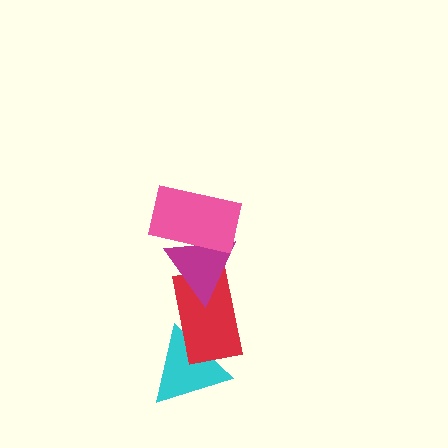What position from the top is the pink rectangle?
The pink rectangle is 1st from the top.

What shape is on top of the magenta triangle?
The pink rectangle is on top of the magenta triangle.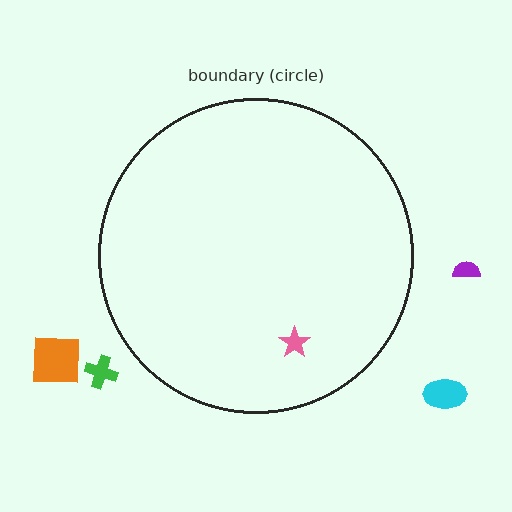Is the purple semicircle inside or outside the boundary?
Outside.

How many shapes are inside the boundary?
1 inside, 4 outside.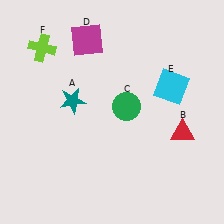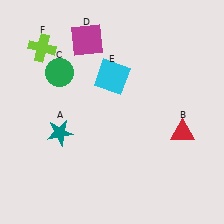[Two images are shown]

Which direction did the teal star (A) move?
The teal star (A) moved down.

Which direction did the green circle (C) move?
The green circle (C) moved left.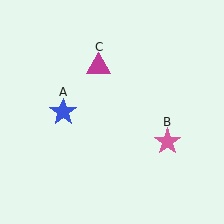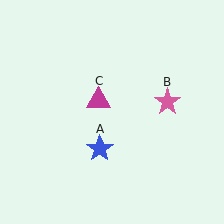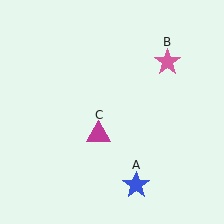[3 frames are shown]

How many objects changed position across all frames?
3 objects changed position: blue star (object A), pink star (object B), magenta triangle (object C).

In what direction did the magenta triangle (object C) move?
The magenta triangle (object C) moved down.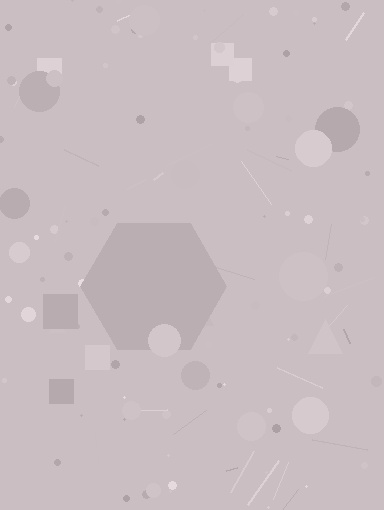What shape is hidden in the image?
A hexagon is hidden in the image.